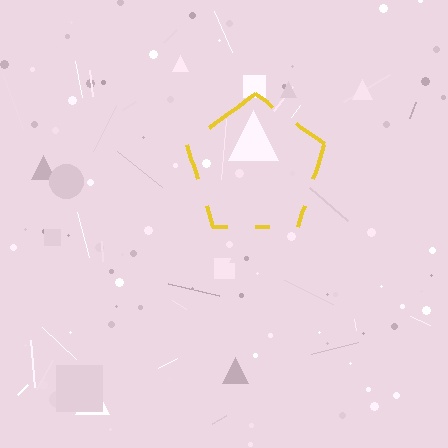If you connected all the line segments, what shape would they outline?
They would outline a pentagon.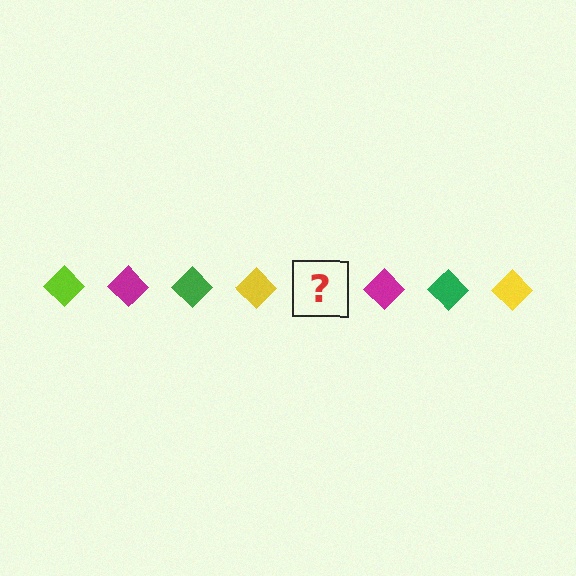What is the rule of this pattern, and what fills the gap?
The rule is that the pattern cycles through lime, magenta, green, yellow diamonds. The gap should be filled with a lime diamond.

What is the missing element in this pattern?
The missing element is a lime diamond.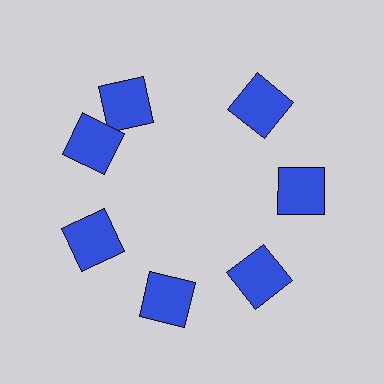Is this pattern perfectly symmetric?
No. The 7 blue squares are arranged in a ring, but one element near the 12 o'clock position is rotated out of alignment along the ring, breaking the 7-fold rotational symmetry.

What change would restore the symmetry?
The symmetry would be restored by rotating it back into even spacing with its neighbors so that all 7 squares sit at equal angles and equal distance from the center.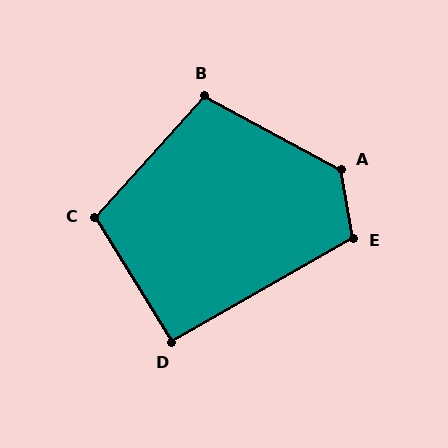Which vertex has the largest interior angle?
A, at approximately 128 degrees.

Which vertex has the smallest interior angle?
D, at approximately 92 degrees.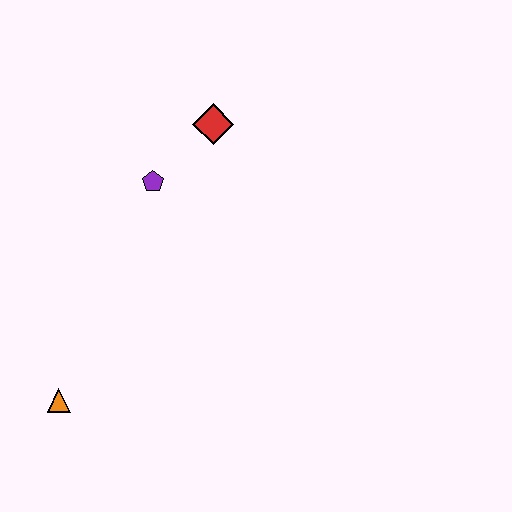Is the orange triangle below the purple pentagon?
Yes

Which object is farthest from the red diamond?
The orange triangle is farthest from the red diamond.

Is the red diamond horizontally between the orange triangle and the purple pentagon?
No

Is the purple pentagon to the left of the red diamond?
Yes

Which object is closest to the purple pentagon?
The red diamond is closest to the purple pentagon.